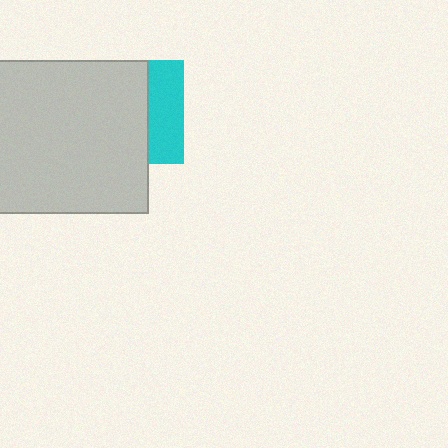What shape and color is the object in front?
The object in front is a light gray square.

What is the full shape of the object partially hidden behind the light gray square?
The partially hidden object is a cyan square.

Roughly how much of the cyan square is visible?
A small part of it is visible (roughly 33%).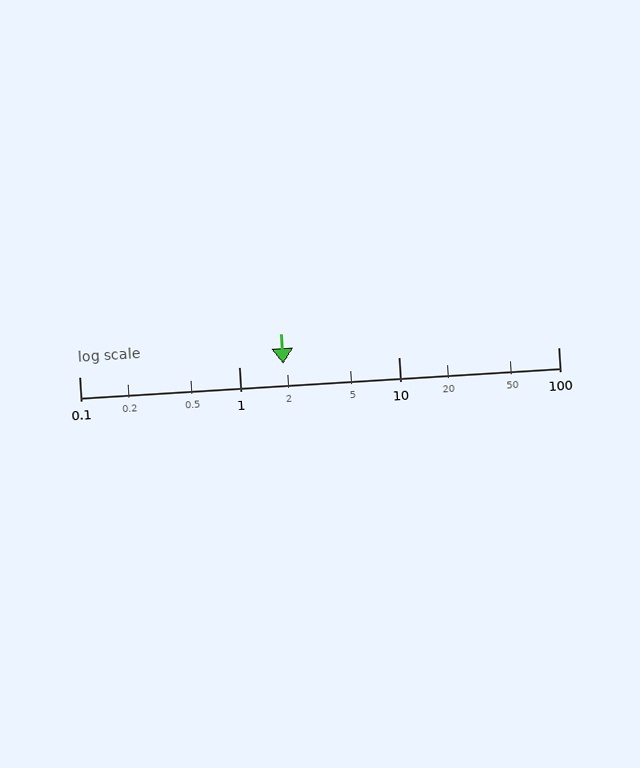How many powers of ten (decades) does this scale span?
The scale spans 3 decades, from 0.1 to 100.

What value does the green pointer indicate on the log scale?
The pointer indicates approximately 1.9.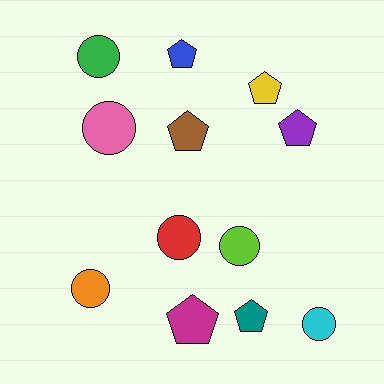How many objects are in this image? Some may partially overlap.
There are 12 objects.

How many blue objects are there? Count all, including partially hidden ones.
There is 1 blue object.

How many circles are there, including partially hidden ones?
There are 6 circles.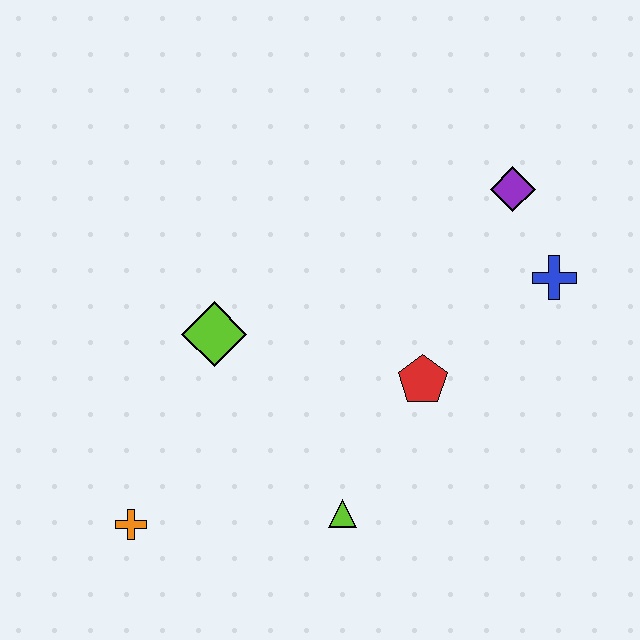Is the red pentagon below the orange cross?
No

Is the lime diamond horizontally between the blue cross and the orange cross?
Yes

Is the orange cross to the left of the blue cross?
Yes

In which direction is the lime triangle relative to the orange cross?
The lime triangle is to the right of the orange cross.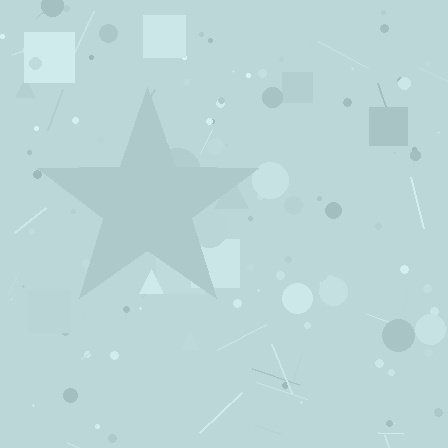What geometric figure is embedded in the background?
A star is embedded in the background.